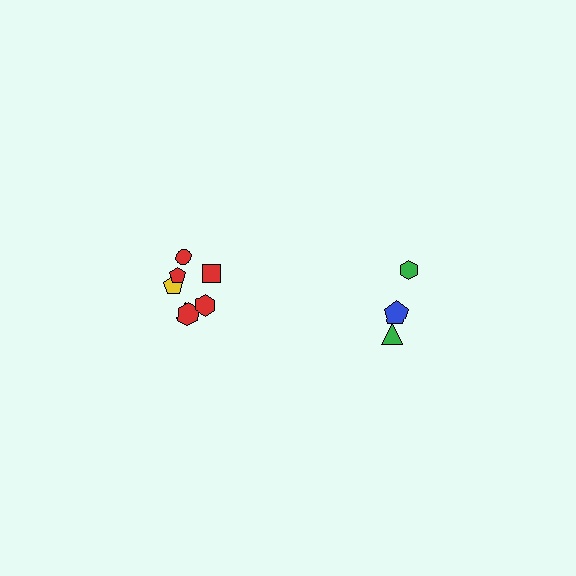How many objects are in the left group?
There are 7 objects.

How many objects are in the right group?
There are 4 objects.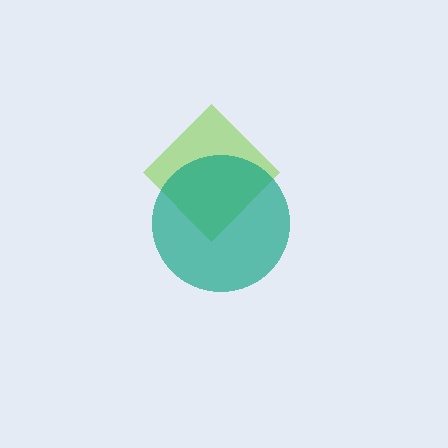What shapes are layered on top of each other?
The layered shapes are: a lime diamond, a teal circle.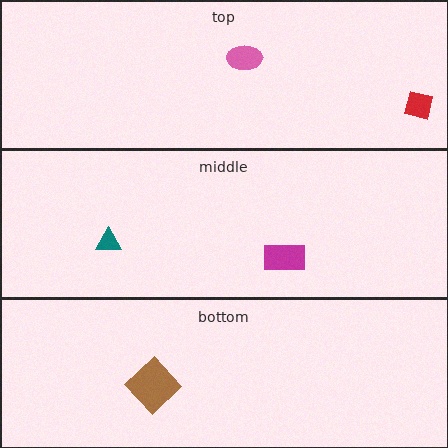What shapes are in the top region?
The red square, the pink ellipse.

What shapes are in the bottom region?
The brown diamond.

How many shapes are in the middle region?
2.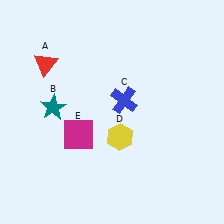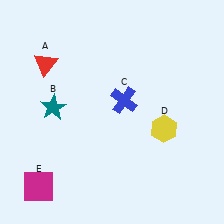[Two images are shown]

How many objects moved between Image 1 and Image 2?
2 objects moved between the two images.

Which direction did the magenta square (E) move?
The magenta square (E) moved down.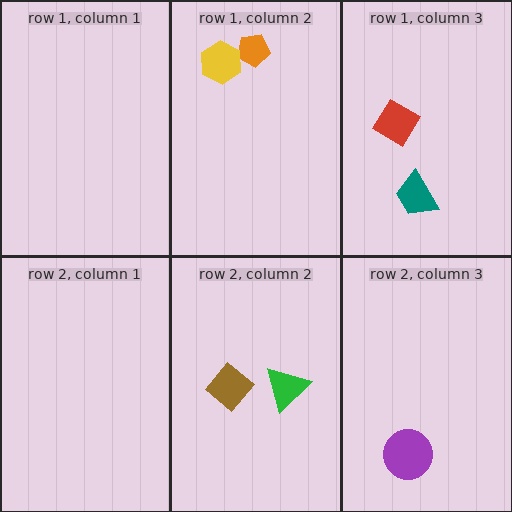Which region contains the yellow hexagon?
The row 1, column 2 region.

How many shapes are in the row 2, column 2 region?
2.